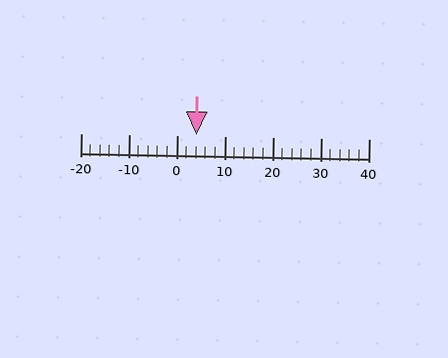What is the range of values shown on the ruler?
The ruler shows values from -20 to 40.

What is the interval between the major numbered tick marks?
The major tick marks are spaced 10 units apart.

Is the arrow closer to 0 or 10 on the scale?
The arrow is closer to 0.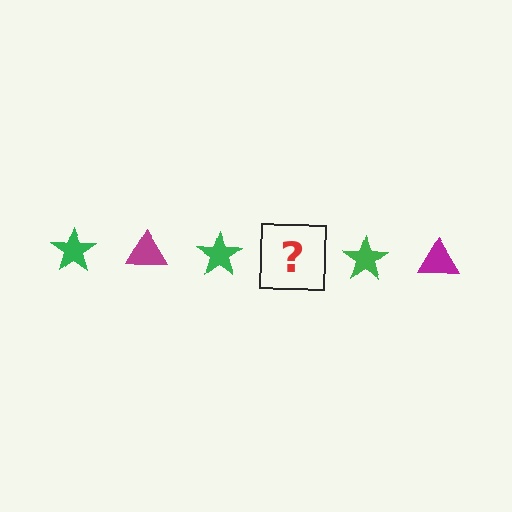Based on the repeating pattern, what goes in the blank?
The blank should be a magenta triangle.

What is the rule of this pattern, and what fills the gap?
The rule is that the pattern alternates between green star and magenta triangle. The gap should be filled with a magenta triangle.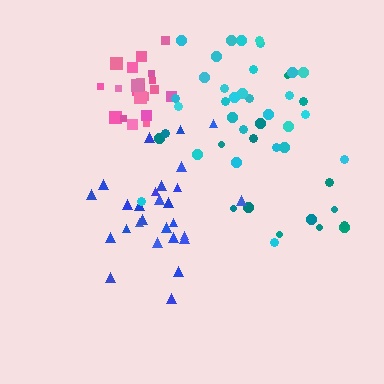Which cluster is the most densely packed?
Pink.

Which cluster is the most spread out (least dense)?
Teal.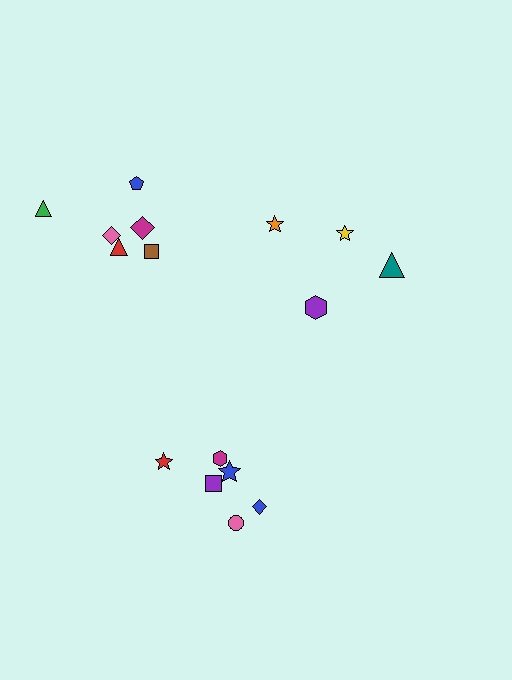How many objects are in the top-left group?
There are 6 objects.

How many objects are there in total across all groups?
There are 16 objects.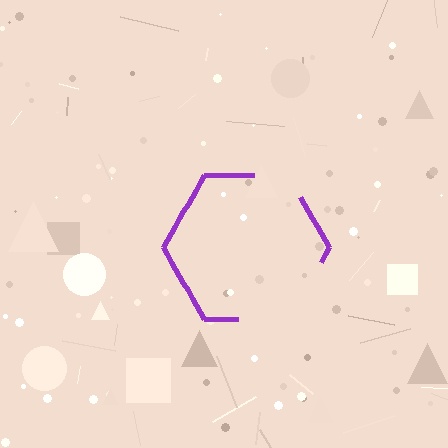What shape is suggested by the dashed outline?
The dashed outline suggests a hexagon.